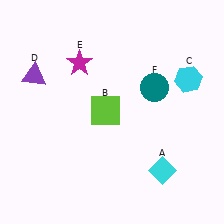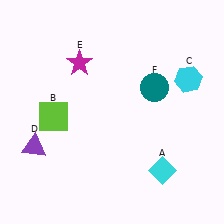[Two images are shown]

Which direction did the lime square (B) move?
The lime square (B) moved left.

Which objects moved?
The objects that moved are: the lime square (B), the purple triangle (D).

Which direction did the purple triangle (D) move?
The purple triangle (D) moved down.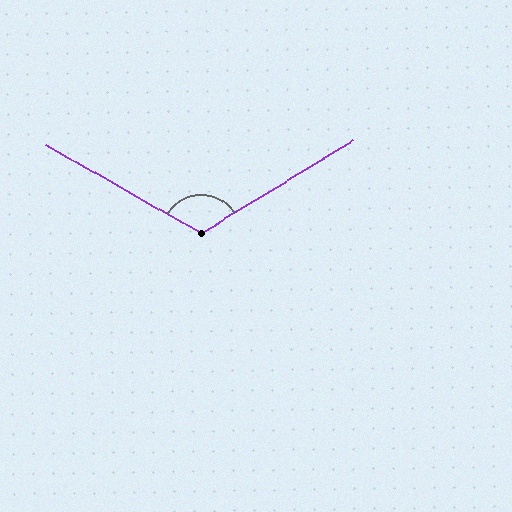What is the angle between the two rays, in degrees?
Approximately 119 degrees.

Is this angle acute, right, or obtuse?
It is obtuse.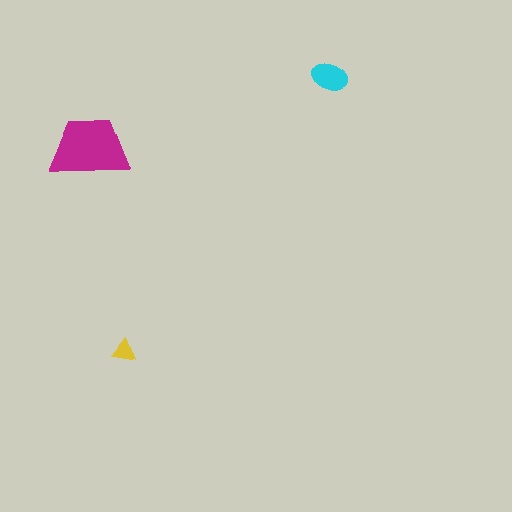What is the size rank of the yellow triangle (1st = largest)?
3rd.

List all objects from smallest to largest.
The yellow triangle, the cyan ellipse, the magenta trapezoid.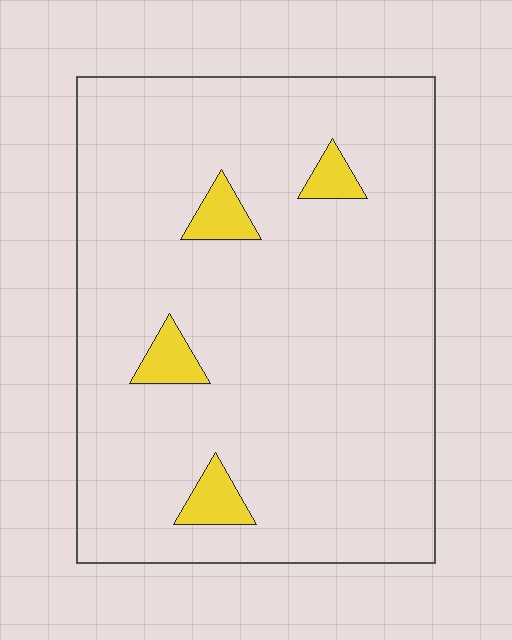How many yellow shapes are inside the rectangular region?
4.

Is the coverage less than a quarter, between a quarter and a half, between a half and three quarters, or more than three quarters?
Less than a quarter.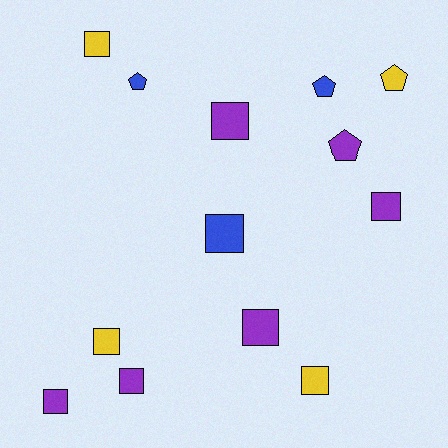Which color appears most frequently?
Purple, with 6 objects.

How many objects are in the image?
There are 13 objects.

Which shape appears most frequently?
Square, with 9 objects.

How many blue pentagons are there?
There are 2 blue pentagons.